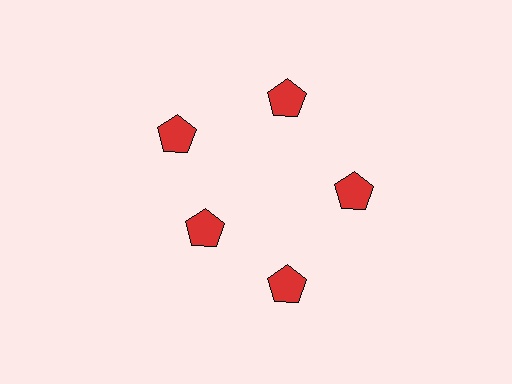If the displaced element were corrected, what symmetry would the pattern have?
It would have 5-fold rotational symmetry — the pattern would map onto itself every 72 degrees.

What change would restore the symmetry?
The symmetry would be restored by moving it outward, back onto the ring so that all 5 pentagons sit at equal angles and equal distance from the center.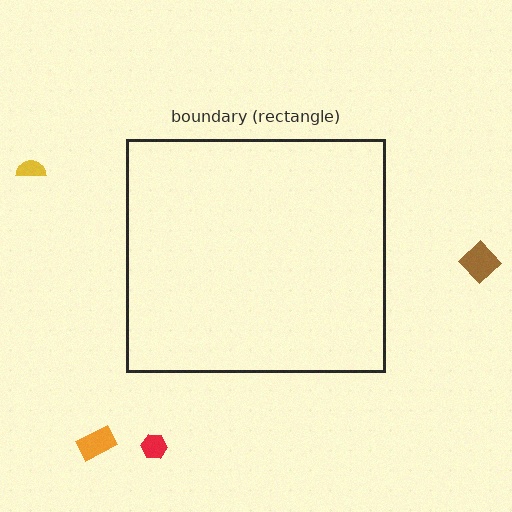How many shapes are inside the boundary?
0 inside, 4 outside.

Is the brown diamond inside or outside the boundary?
Outside.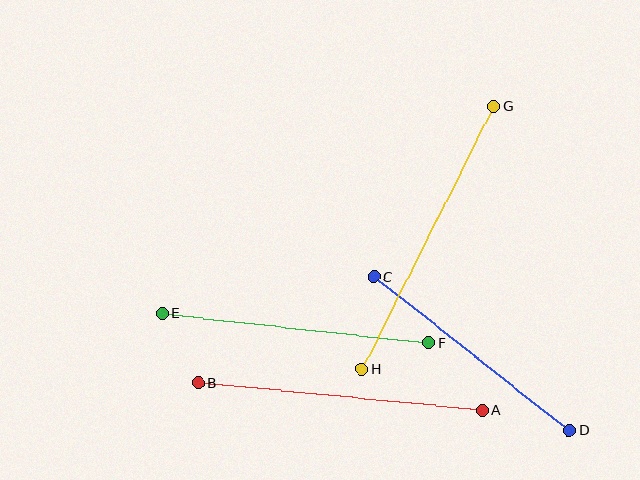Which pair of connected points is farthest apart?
Points G and H are farthest apart.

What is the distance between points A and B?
The distance is approximately 285 pixels.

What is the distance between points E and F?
The distance is approximately 268 pixels.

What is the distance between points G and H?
The distance is approximately 293 pixels.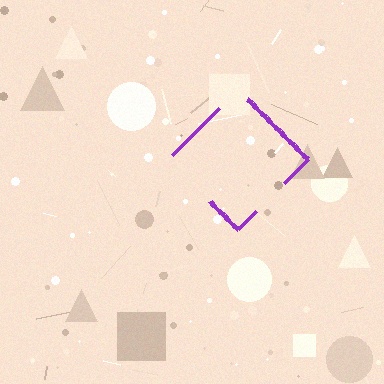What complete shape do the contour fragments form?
The contour fragments form a diamond.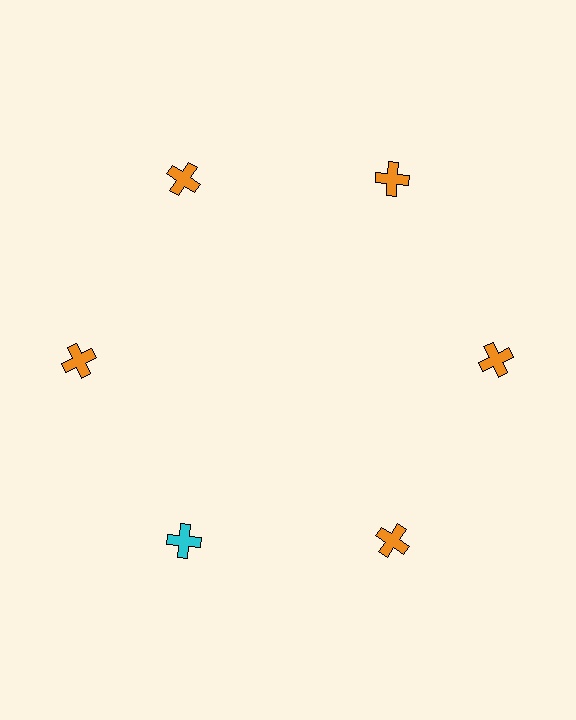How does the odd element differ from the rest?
It has a different color: cyan instead of orange.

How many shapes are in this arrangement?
There are 6 shapes arranged in a ring pattern.